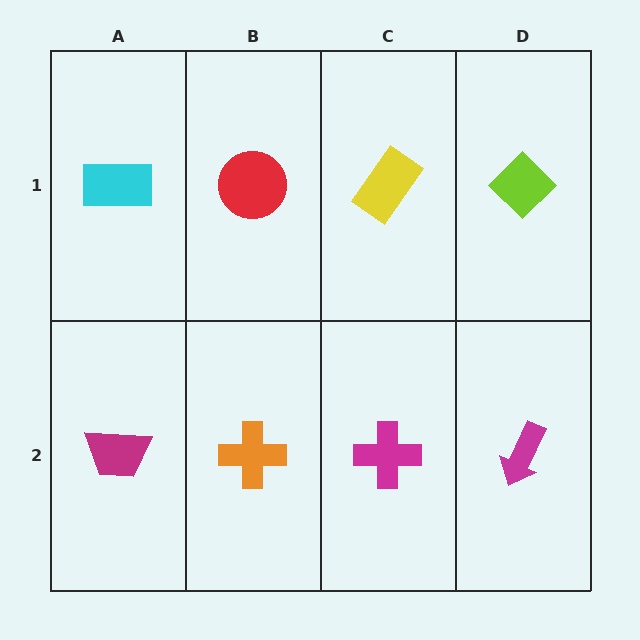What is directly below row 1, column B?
An orange cross.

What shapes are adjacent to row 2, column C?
A yellow rectangle (row 1, column C), an orange cross (row 2, column B), a magenta arrow (row 2, column D).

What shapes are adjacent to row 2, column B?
A red circle (row 1, column B), a magenta trapezoid (row 2, column A), a magenta cross (row 2, column C).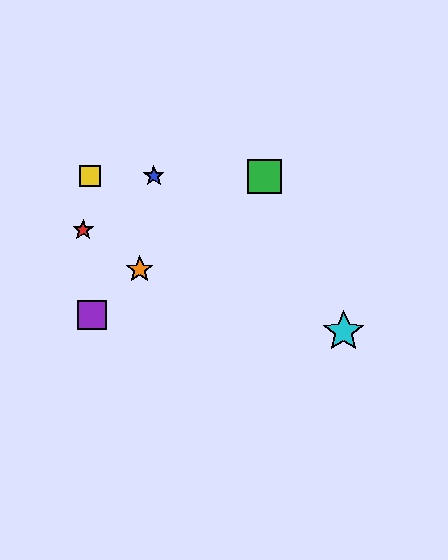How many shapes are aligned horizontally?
3 shapes (the blue star, the green square, the yellow square) are aligned horizontally.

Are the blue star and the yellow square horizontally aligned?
Yes, both are at y≈176.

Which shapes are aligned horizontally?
The blue star, the green square, the yellow square are aligned horizontally.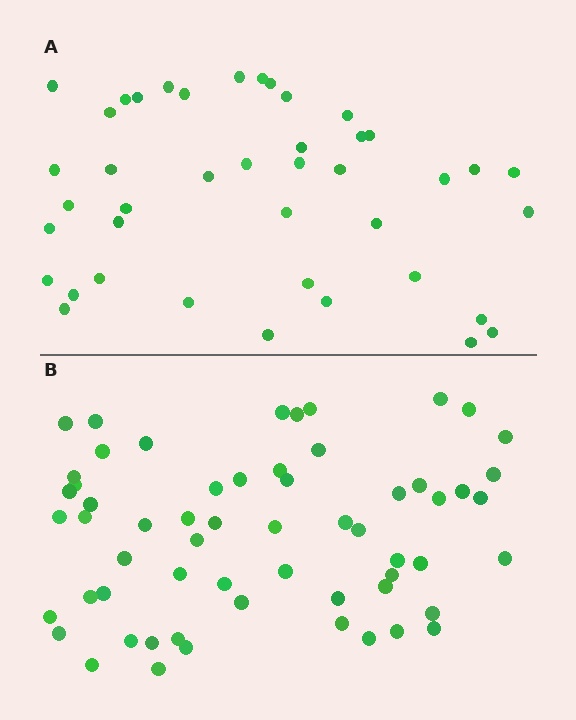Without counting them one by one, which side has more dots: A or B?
Region B (the bottom region) has more dots.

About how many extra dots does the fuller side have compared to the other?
Region B has approximately 20 more dots than region A.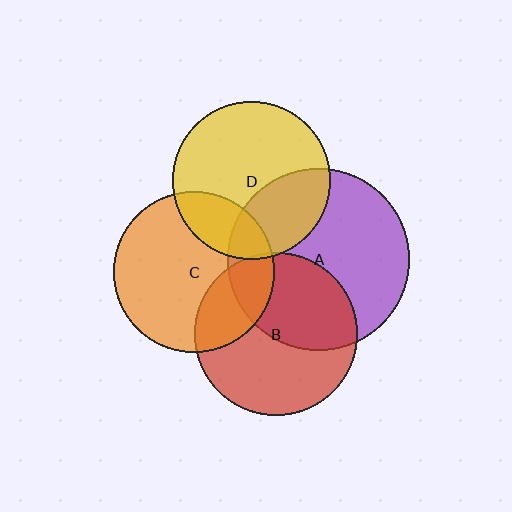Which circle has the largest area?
Circle A (purple).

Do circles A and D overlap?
Yes.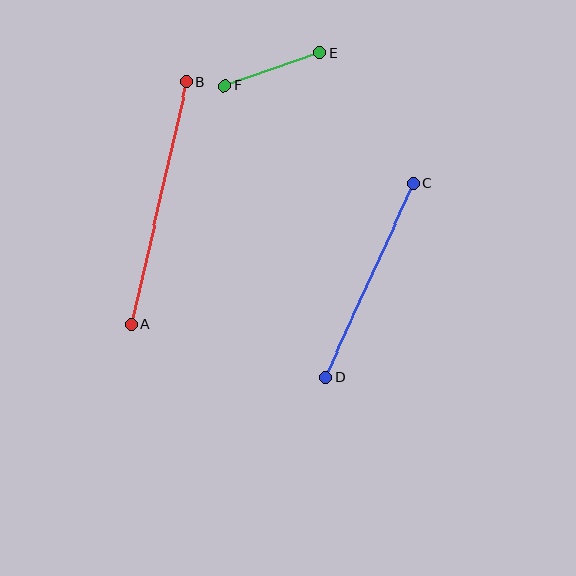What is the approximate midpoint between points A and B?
The midpoint is at approximately (159, 203) pixels.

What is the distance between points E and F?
The distance is approximately 100 pixels.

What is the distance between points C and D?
The distance is approximately 213 pixels.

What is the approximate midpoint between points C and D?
The midpoint is at approximately (369, 280) pixels.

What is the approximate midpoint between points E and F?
The midpoint is at approximately (272, 69) pixels.